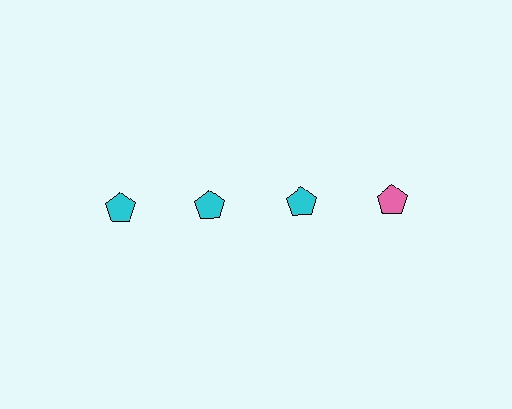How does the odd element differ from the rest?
It has a different color: pink instead of cyan.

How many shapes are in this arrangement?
There are 4 shapes arranged in a grid pattern.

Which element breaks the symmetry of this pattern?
The pink pentagon in the top row, second from right column breaks the symmetry. All other shapes are cyan pentagons.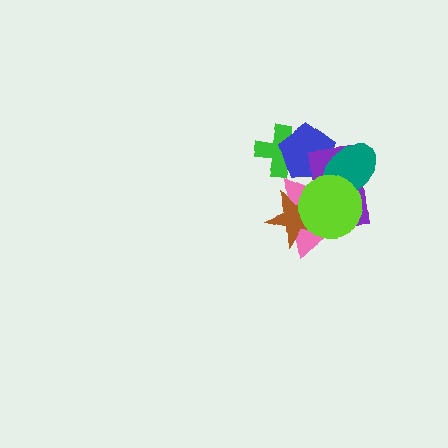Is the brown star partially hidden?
Yes, it is partially covered by another shape.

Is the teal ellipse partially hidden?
Yes, it is partially covered by another shape.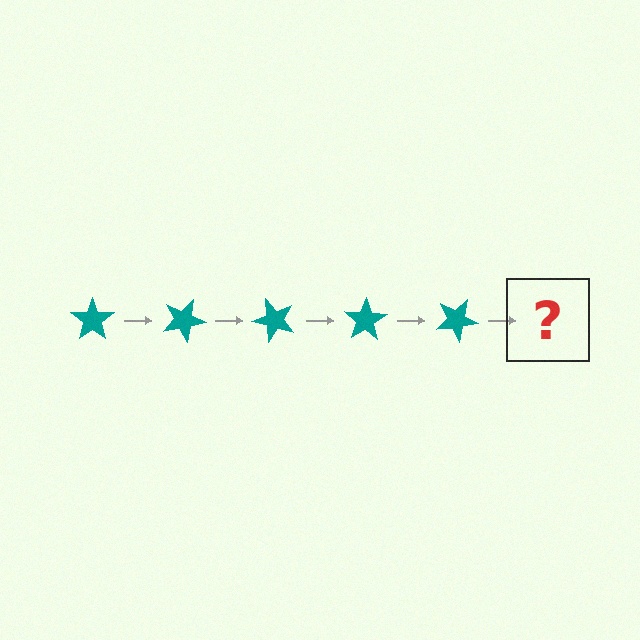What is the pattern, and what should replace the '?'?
The pattern is that the star rotates 25 degrees each step. The '?' should be a teal star rotated 125 degrees.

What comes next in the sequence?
The next element should be a teal star rotated 125 degrees.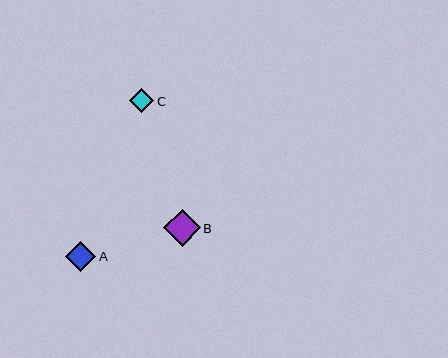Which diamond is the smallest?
Diamond C is the smallest with a size of approximately 24 pixels.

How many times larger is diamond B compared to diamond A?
Diamond B is approximately 1.2 times the size of diamond A.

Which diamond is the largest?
Diamond B is the largest with a size of approximately 37 pixels.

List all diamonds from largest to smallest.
From largest to smallest: B, A, C.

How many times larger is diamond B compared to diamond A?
Diamond B is approximately 1.2 times the size of diamond A.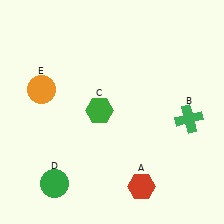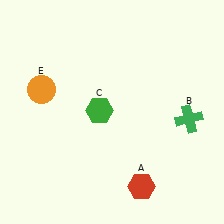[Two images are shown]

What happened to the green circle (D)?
The green circle (D) was removed in Image 2. It was in the bottom-left area of Image 1.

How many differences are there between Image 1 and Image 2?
There is 1 difference between the two images.